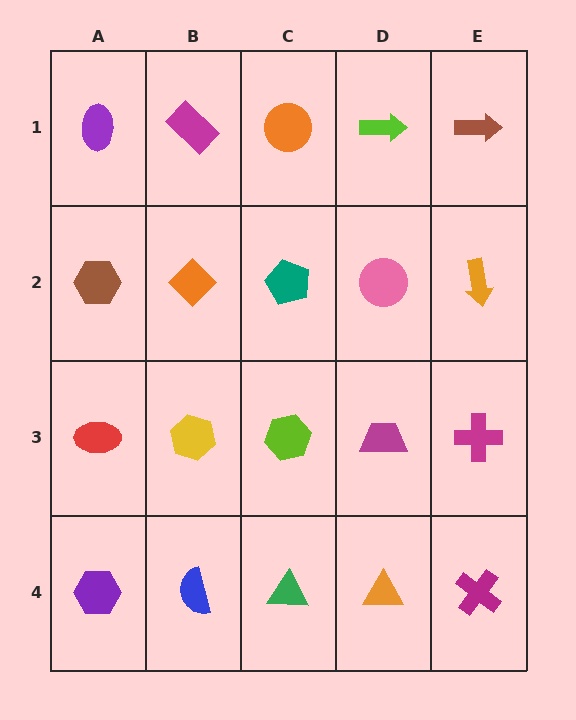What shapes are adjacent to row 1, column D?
A pink circle (row 2, column D), an orange circle (row 1, column C), a brown arrow (row 1, column E).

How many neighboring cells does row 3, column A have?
3.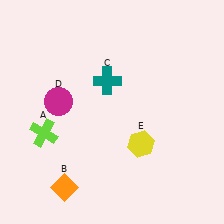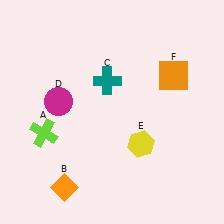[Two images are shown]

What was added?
An orange square (F) was added in Image 2.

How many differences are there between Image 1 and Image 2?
There is 1 difference between the two images.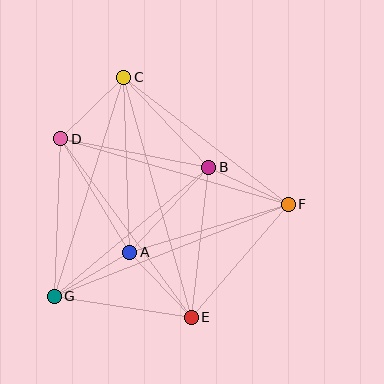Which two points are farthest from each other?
Points F and G are farthest from each other.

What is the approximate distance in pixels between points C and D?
The distance between C and D is approximately 88 pixels.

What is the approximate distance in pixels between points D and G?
The distance between D and G is approximately 157 pixels.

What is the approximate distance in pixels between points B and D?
The distance between B and D is approximately 151 pixels.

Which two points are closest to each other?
Points A and G are closest to each other.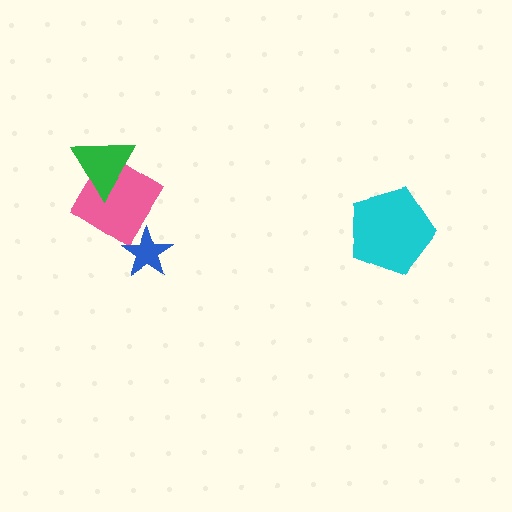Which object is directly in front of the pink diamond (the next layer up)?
The green triangle is directly in front of the pink diamond.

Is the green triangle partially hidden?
No, no other shape covers it.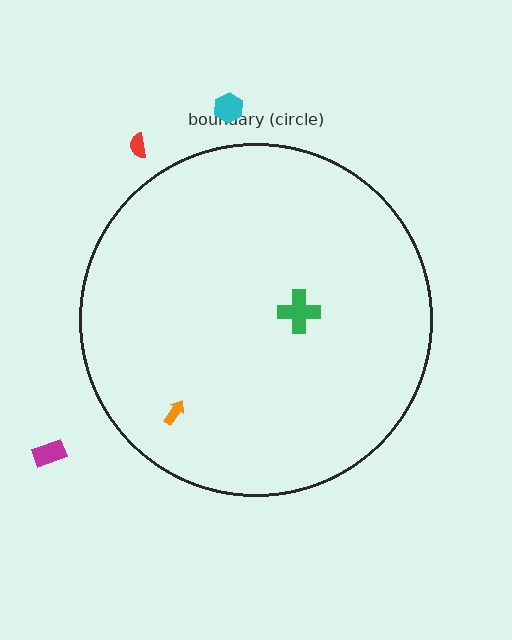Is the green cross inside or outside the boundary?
Inside.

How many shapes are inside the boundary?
2 inside, 3 outside.